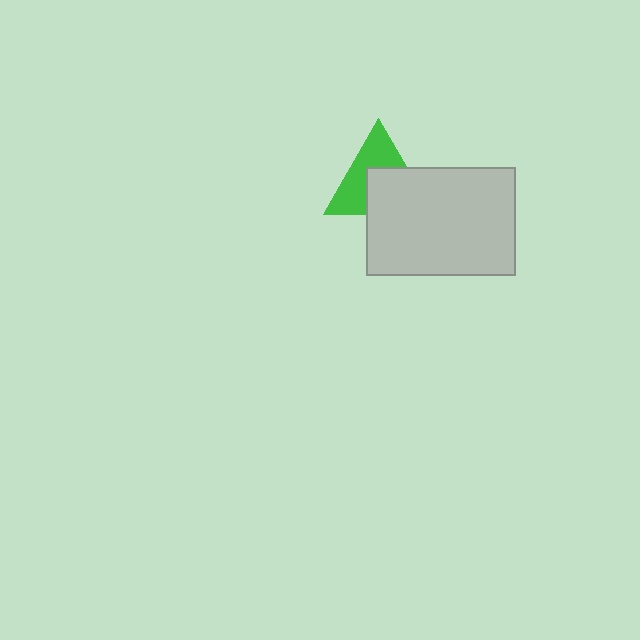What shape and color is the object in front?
The object in front is a light gray rectangle.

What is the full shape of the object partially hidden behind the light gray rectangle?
The partially hidden object is a green triangle.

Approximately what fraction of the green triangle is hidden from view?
Roughly 49% of the green triangle is hidden behind the light gray rectangle.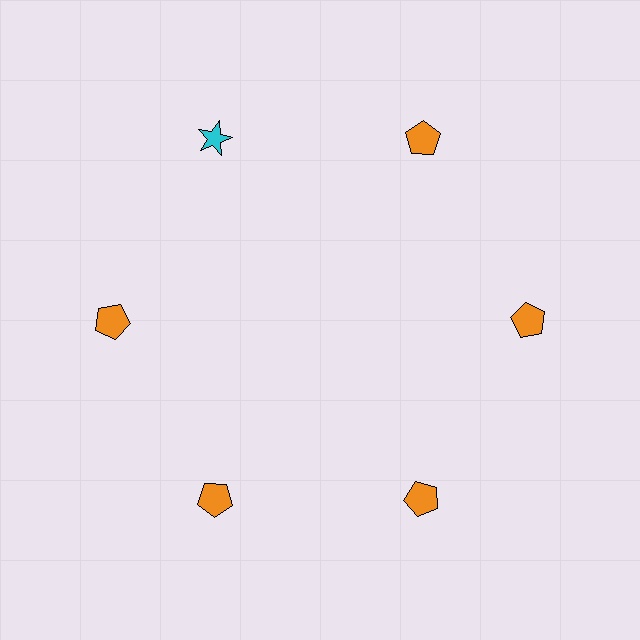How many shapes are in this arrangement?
There are 6 shapes arranged in a ring pattern.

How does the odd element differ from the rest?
It differs in both color (cyan instead of orange) and shape (star instead of pentagon).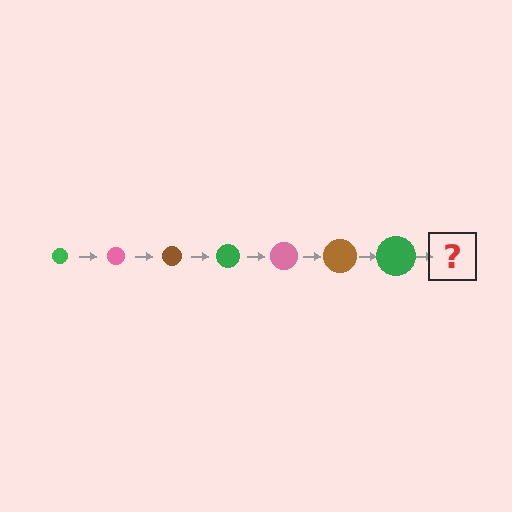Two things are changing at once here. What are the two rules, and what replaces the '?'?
The two rules are that the circle grows larger each step and the color cycles through green, pink, and brown. The '?' should be a pink circle, larger than the previous one.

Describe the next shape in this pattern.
It should be a pink circle, larger than the previous one.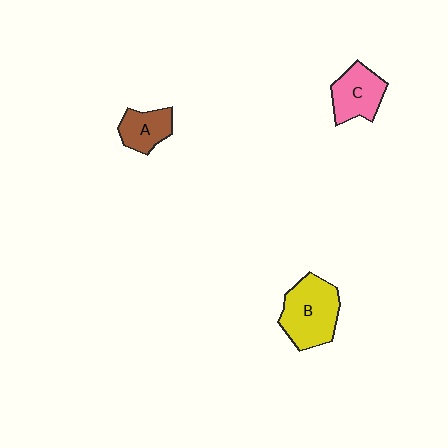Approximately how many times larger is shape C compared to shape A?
Approximately 1.3 times.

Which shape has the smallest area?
Shape A (brown).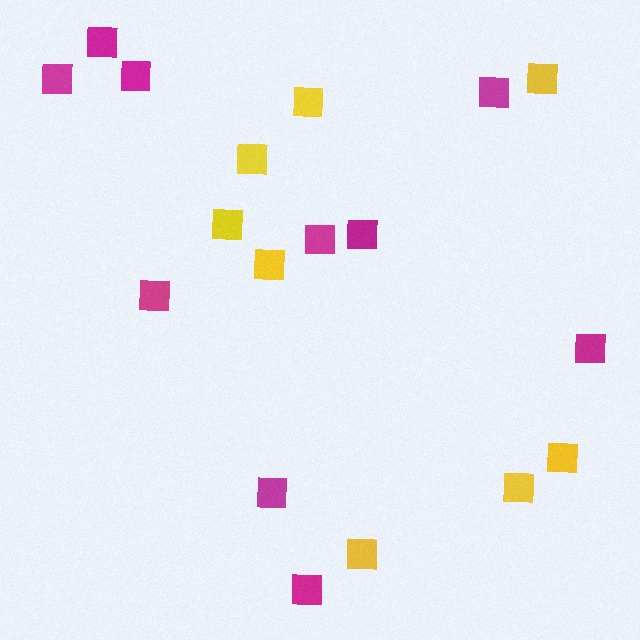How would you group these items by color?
There are 2 groups: one group of magenta squares (10) and one group of yellow squares (8).